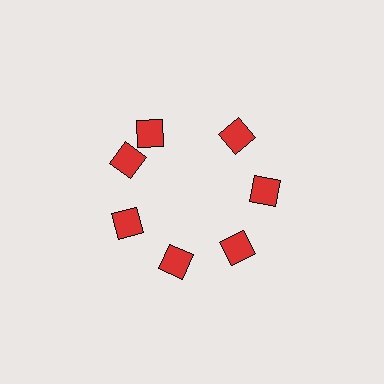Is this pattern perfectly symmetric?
No. The 7 red diamonds are arranged in a ring, but one element near the 12 o'clock position is rotated out of alignment along the ring, breaking the 7-fold rotational symmetry.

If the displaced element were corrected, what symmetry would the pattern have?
It would have 7-fold rotational symmetry — the pattern would map onto itself every 51 degrees.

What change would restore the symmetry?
The symmetry would be restored by rotating it back into even spacing with its neighbors so that all 7 diamonds sit at equal angles and equal distance from the center.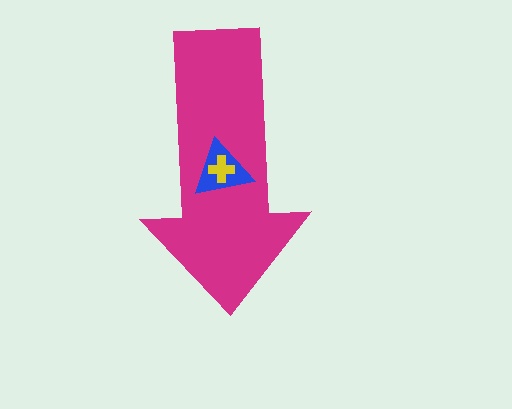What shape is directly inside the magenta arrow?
The blue triangle.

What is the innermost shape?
The yellow cross.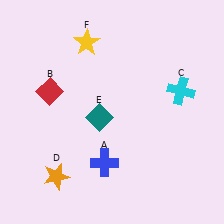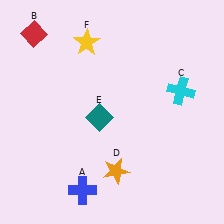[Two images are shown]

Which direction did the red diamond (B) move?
The red diamond (B) moved up.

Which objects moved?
The objects that moved are: the blue cross (A), the red diamond (B), the orange star (D).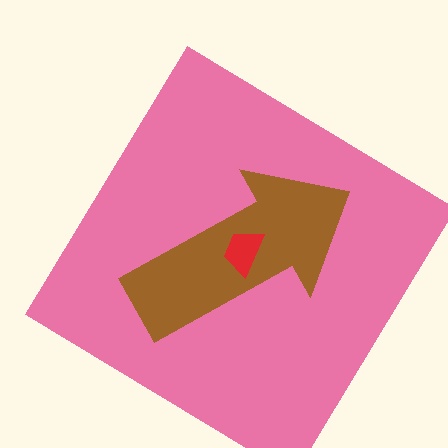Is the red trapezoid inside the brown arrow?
Yes.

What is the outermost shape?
The pink diamond.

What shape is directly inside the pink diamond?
The brown arrow.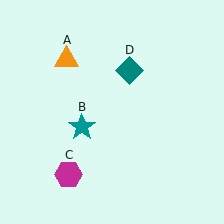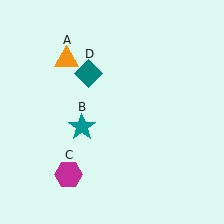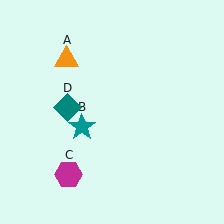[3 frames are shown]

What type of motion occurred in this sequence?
The teal diamond (object D) rotated counterclockwise around the center of the scene.